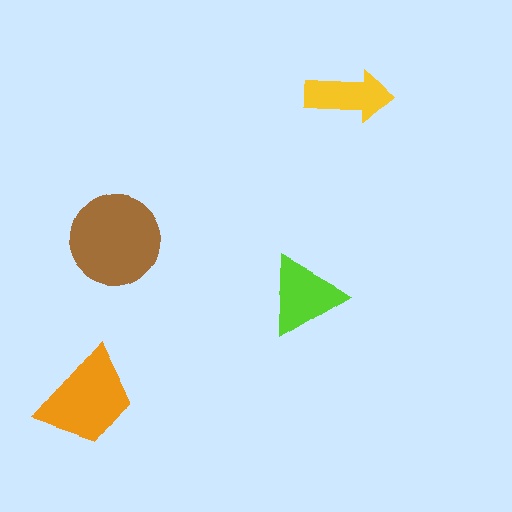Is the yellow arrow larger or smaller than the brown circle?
Smaller.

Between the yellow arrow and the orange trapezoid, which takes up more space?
The orange trapezoid.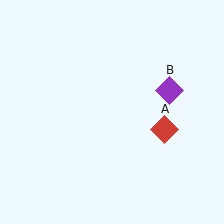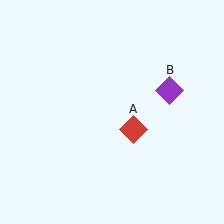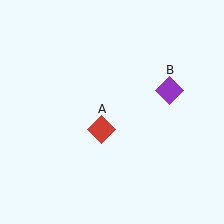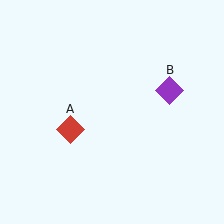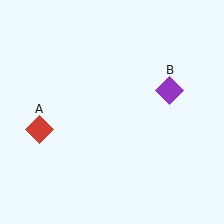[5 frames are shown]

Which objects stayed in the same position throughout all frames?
Purple diamond (object B) remained stationary.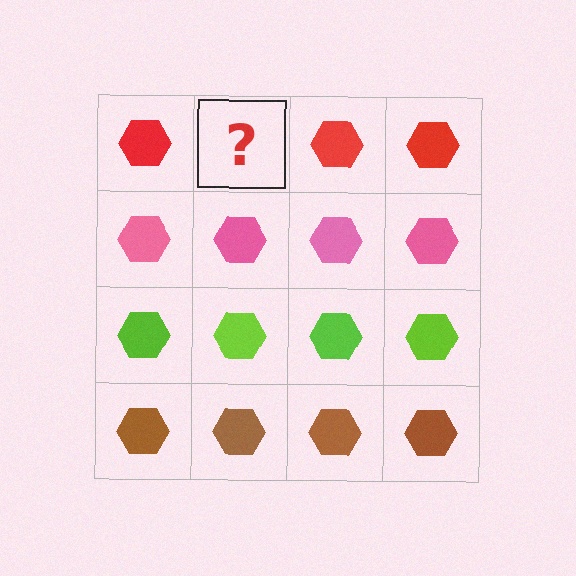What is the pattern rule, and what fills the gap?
The rule is that each row has a consistent color. The gap should be filled with a red hexagon.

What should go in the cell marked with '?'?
The missing cell should contain a red hexagon.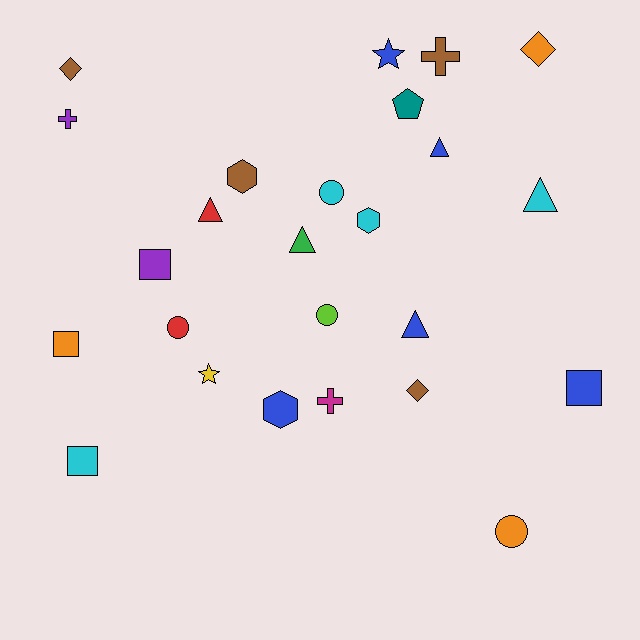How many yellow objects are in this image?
There is 1 yellow object.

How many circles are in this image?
There are 4 circles.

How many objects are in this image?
There are 25 objects.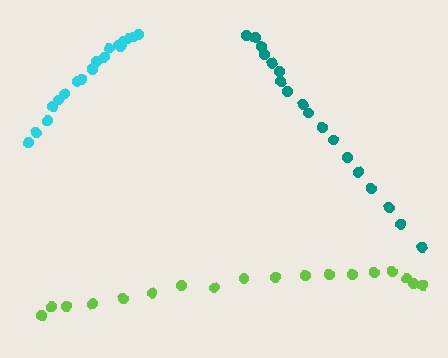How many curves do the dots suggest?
There are 3 distinct paths.